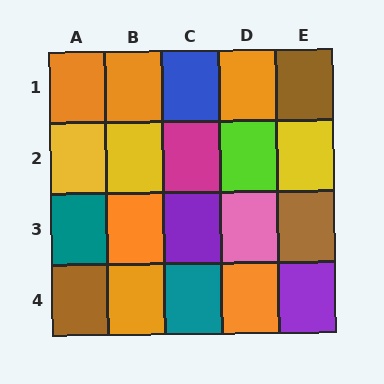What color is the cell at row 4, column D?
Orange.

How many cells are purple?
2 cells are purple.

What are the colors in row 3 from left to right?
Teal, orange, purple, pink, brown.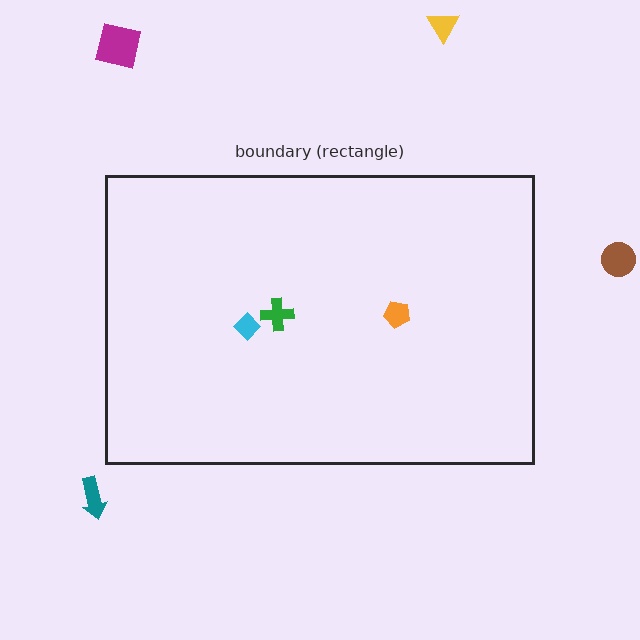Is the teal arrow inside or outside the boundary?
Outside.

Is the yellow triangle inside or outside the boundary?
Outside.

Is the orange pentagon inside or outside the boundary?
Inside.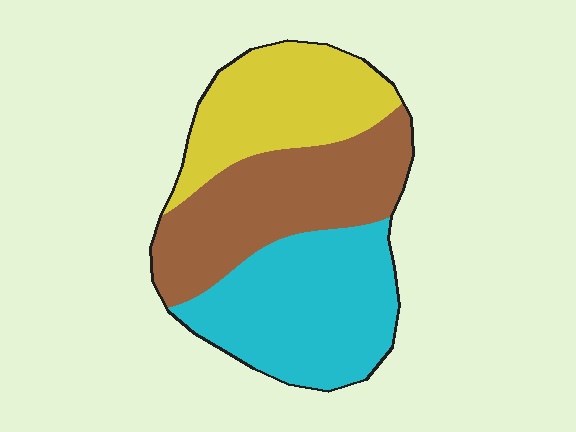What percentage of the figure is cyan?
Cyan takes up between a quarter and a half of the figure.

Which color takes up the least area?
Yellow, at roughly 30%.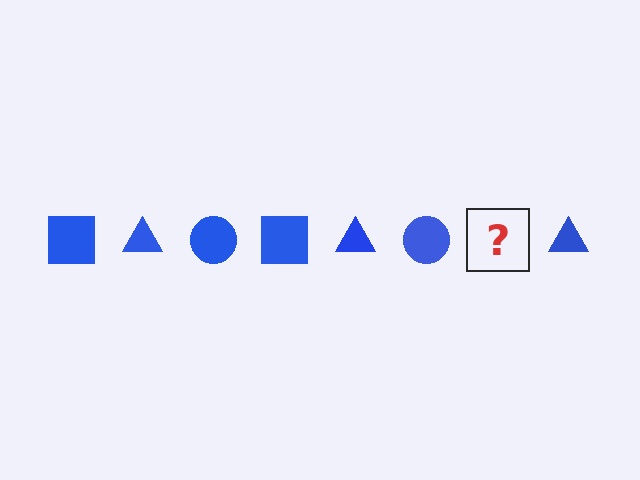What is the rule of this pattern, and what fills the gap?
The rule is that the pattern cycles through square, triangle, circle shapes in blue. The gap should be filled with a blue square.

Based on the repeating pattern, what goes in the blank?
The blank should be a blue square.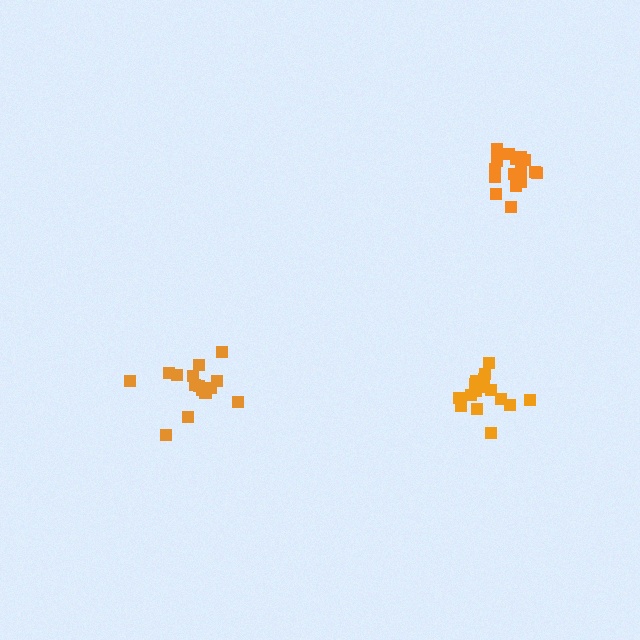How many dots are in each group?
Group 1: 16 dots, Group 2: 15 dots, Group 3: 18 dots (49 total).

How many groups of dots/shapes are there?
There are 3 groups.